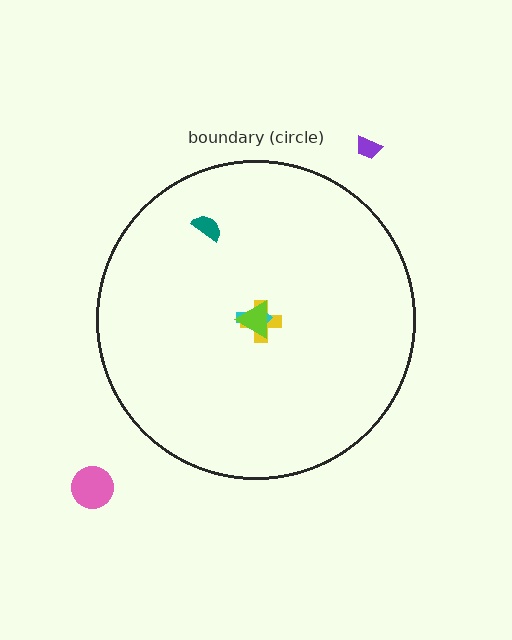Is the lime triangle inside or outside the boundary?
Inside.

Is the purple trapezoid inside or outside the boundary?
Outside.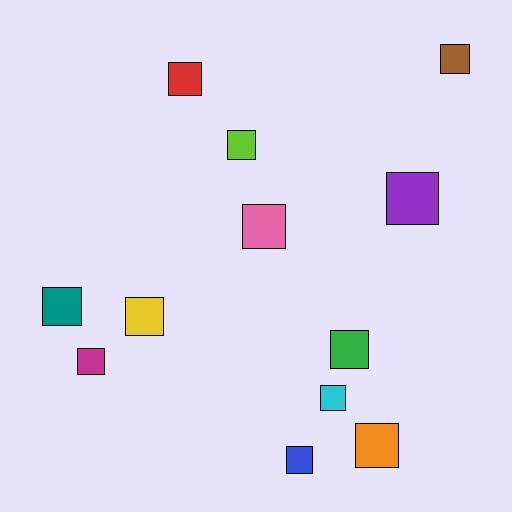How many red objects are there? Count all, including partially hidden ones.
There is 1 red object.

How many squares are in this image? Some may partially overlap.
There are 12 squares.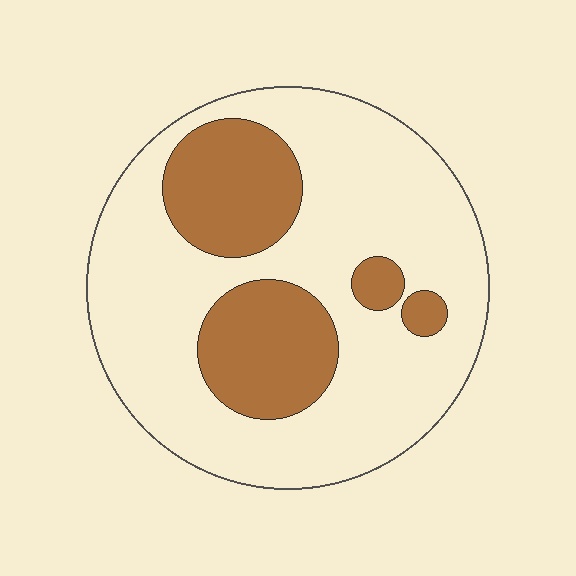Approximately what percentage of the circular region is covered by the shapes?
Approximately 30%.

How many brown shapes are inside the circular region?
4.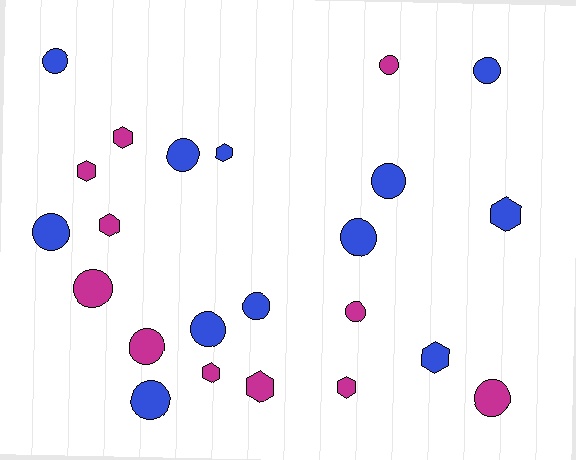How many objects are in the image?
There are 23 objects.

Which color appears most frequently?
Blue, with 12 objects.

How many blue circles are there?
There are 9 blue circles.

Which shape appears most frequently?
Circle, with 14 objects.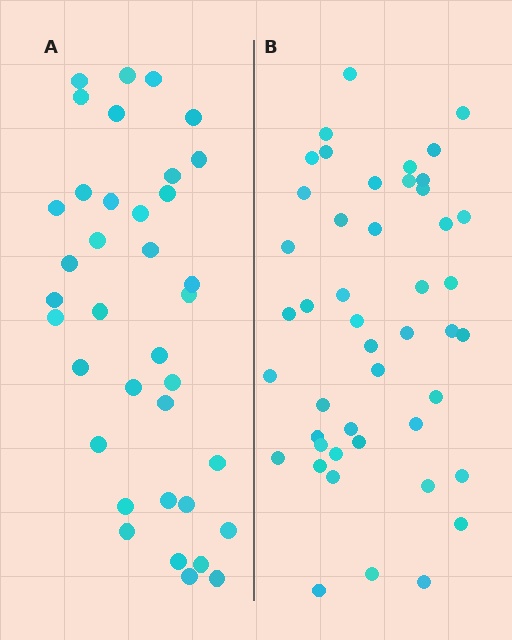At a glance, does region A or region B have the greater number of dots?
Region B (the right region) has more dots.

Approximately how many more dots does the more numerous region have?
Region B has roughly 8 or so more dots than region A.